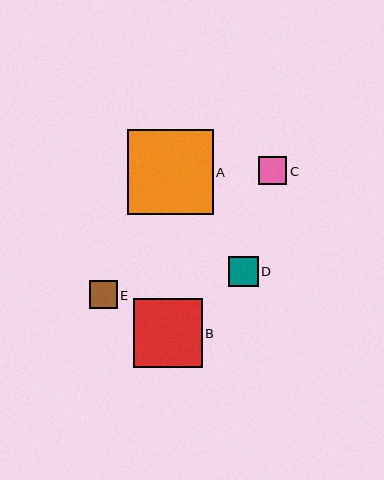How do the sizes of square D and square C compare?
Square D and square C are approximately the same size.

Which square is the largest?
Square A is the largest with a size of approximately 86 pixels.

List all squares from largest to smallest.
From largest to smallest: A, B, D, C, E.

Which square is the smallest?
Square E is the smallest with a size of approximately 28 pixels.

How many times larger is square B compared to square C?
Square B is approximately 2.4 times the size of square C.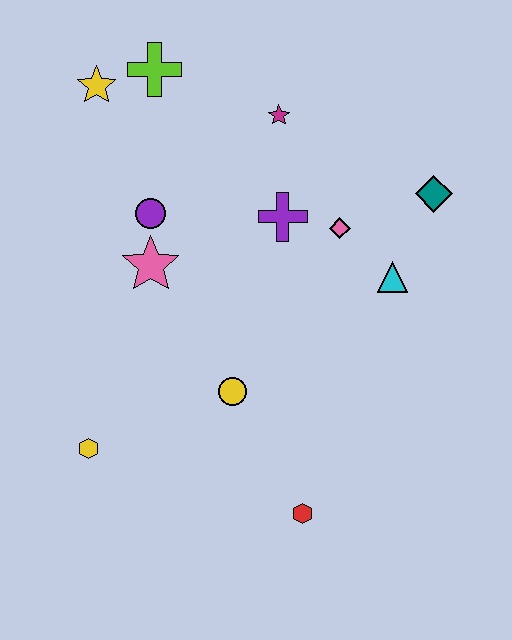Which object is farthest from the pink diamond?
The yellow hexagon is farthest from the pink diamond.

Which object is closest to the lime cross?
The yellow star is closest to the lime cross.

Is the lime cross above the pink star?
Yes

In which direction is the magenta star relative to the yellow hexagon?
The magenta star is above the yellow hexagon.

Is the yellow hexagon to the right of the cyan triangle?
No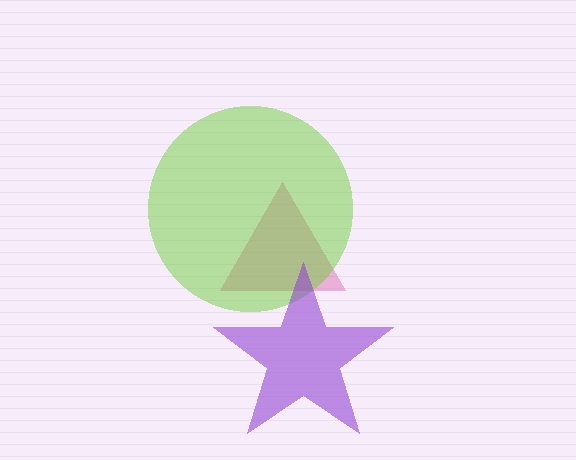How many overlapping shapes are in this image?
There are 3 overlapping shapes in the image.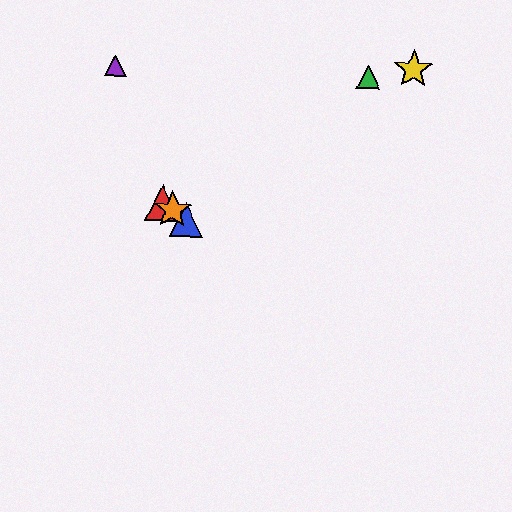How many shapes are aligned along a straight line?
3 shapes (the red triangle, the blue triangle, the orange star) are aligned along a straight line.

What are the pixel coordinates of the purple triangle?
The purple triangle is at (116, 65).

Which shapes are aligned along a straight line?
The red triangle, the blue triangle, the orange star are aligned along a straight line.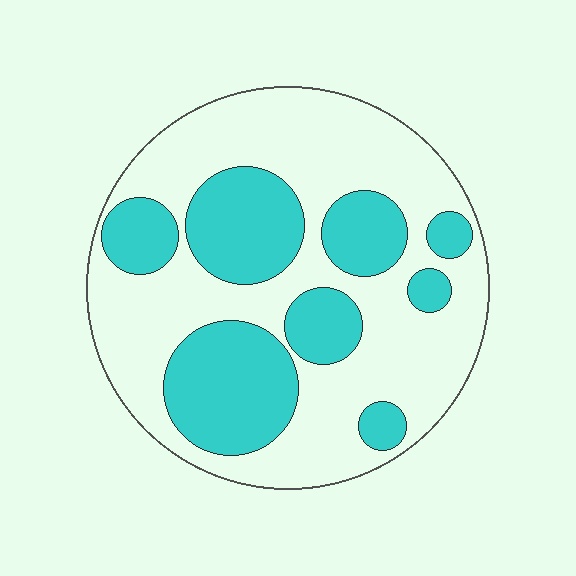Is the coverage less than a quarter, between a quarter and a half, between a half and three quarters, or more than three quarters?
Between a quarter and a half.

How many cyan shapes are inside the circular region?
8.